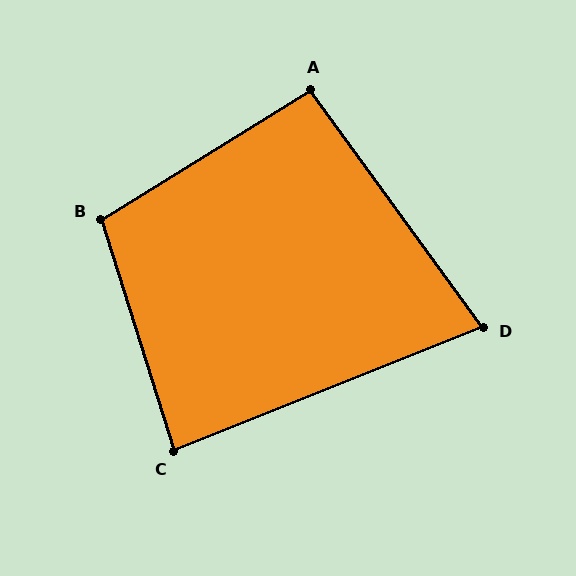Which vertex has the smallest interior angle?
D, at approximately 76 degrees.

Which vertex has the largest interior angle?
B, at approximately 104 degrees.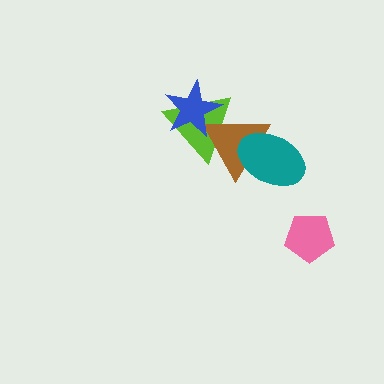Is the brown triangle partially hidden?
Yes, it is partially covered by another shape.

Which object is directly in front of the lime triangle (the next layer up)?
The brown triangle is directly in front of the lime triangle.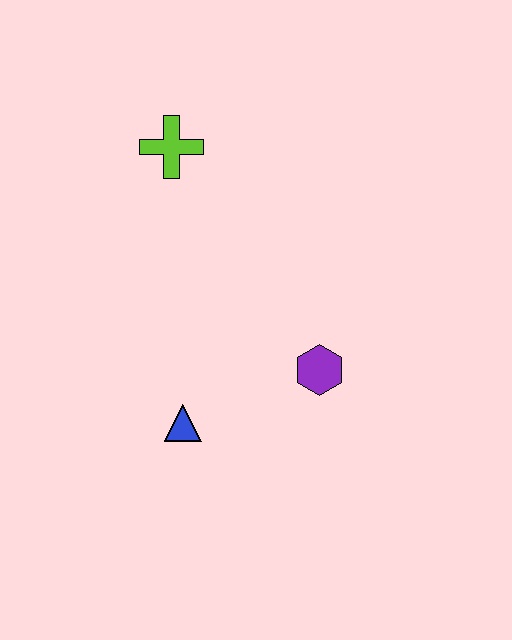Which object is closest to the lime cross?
The purple hexagon is closest to the lime cross.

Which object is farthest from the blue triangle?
The lime cross is farthest from the blue triangle.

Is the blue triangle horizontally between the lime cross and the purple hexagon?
Yes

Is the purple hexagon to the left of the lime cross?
No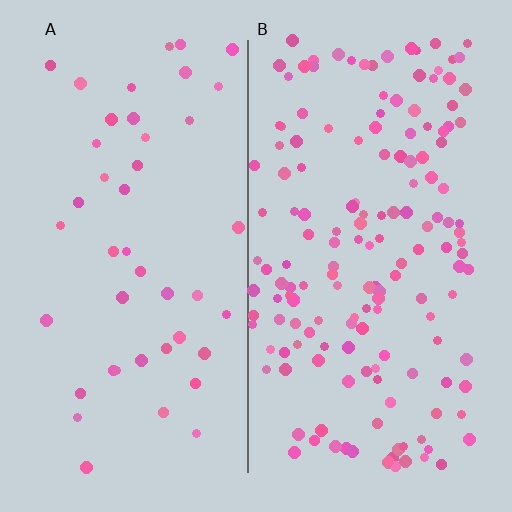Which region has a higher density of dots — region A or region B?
B (the right).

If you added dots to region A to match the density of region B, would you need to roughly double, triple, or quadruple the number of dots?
Approximately quadruple.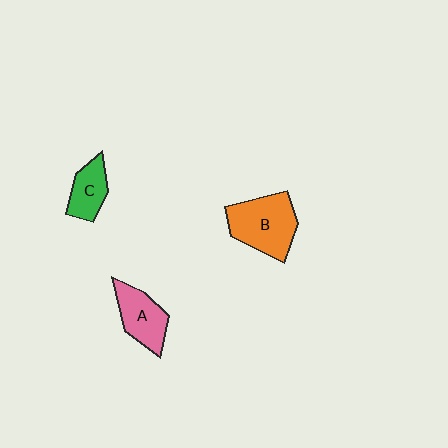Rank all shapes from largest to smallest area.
From largest to smallest: B (orange), A (pink), C (green).